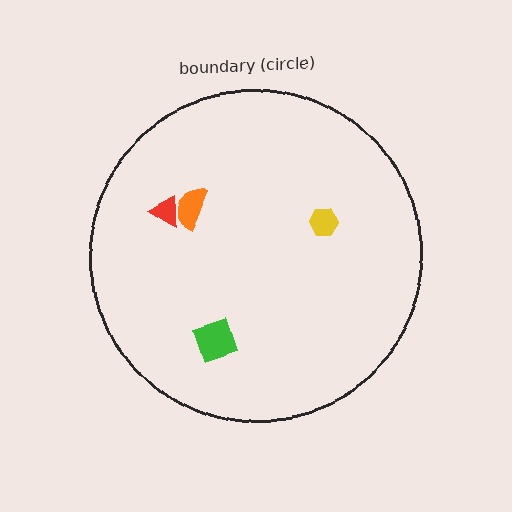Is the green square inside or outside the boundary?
Inside.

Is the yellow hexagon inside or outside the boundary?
Inside.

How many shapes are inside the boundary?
4 inside, 0 outside.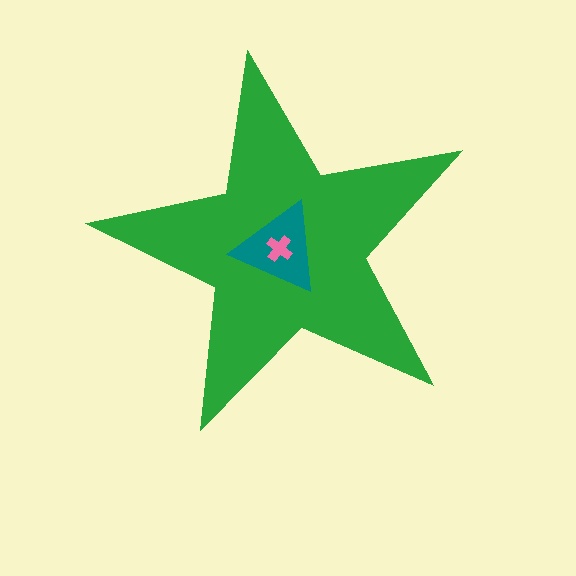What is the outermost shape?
The green star.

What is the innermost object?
The pink cross.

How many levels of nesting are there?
3.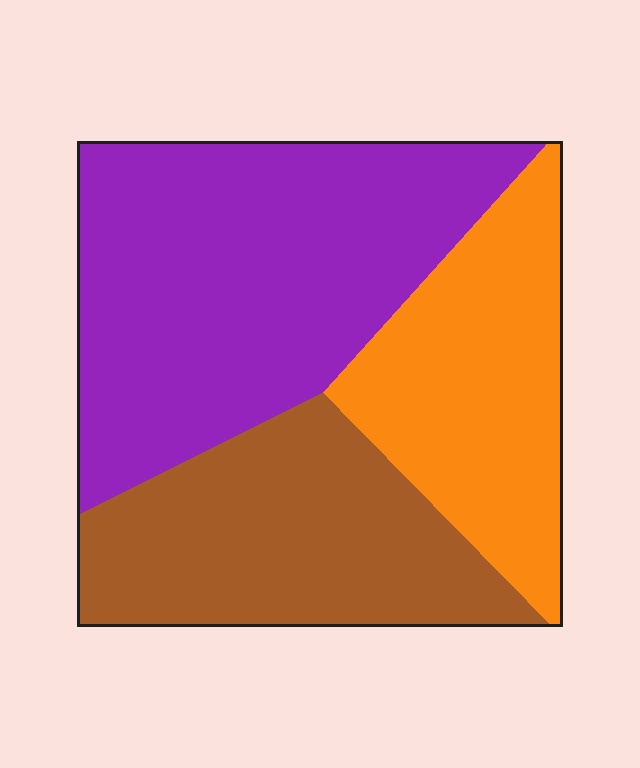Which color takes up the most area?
Purple, at roughly 45%.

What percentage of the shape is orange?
Orange covers 26% of the shape.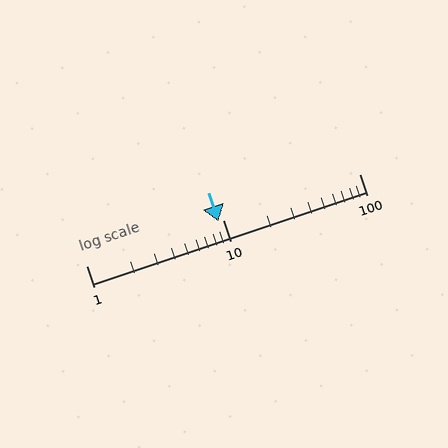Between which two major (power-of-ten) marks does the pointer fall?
The pointer is between 1 and 10.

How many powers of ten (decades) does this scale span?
The scale spans 2 decades, from 1 to 100.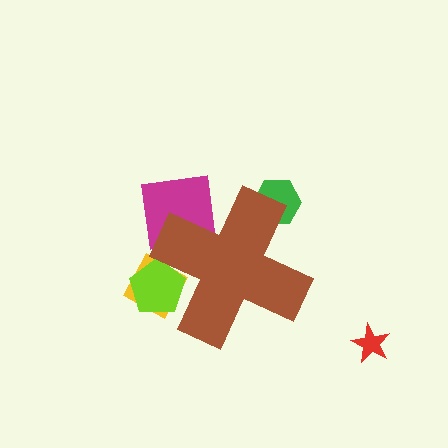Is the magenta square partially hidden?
Yes, the magenta square is partially hidden behind the brown cross.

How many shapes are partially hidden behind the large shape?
4 shapes are partially hidden.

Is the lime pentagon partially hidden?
Yes, the lime pentagon is partially hidden behind the brown cross.